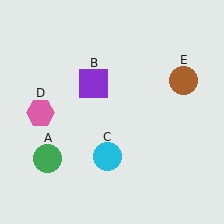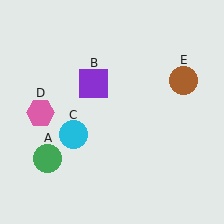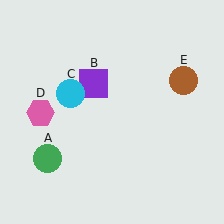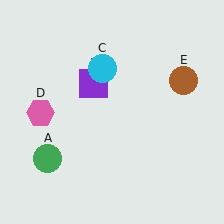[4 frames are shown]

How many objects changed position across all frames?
1 object changed position: cyan circle (object C).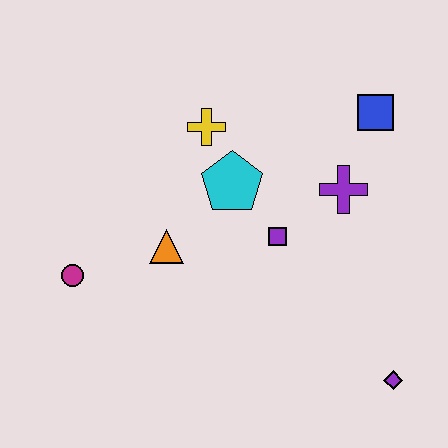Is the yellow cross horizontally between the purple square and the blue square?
No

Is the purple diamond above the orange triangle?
No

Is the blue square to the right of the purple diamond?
No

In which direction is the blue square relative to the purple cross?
The blue square is above the purple cross.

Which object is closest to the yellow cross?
The cyan pentagon is closest to the yellow cross.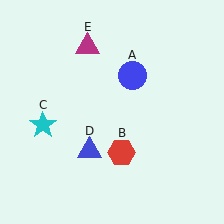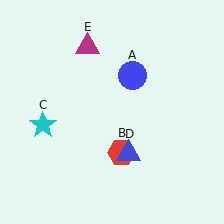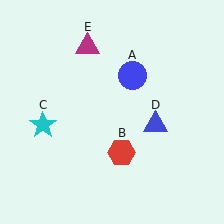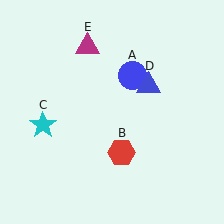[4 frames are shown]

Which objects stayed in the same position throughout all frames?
Blue circle (object A) and red hexagon (object B) and cyan star (object C) and magenta triangle (object E) remained stationary.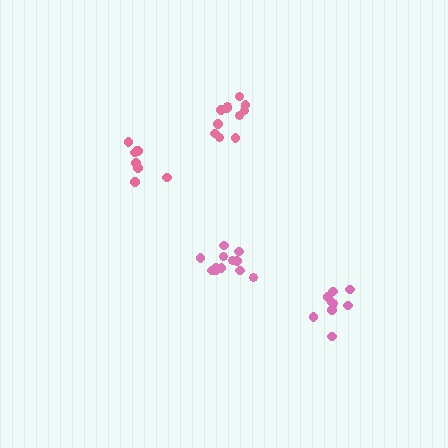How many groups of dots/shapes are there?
There are 4 groups.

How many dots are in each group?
Group 1: 8 dots, Group 2: 9 dots, Group 3: 12 dots, Group 4: 11 dots (40 total).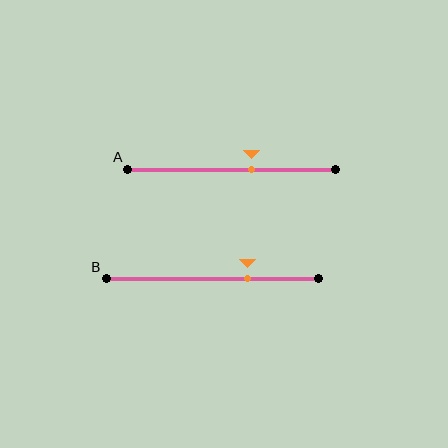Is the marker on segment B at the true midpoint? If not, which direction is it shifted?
No, the marker on segment B is shifted to the right by about 17% of the segment length.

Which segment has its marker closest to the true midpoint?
Segment A has its marker closest to the true midpoint.